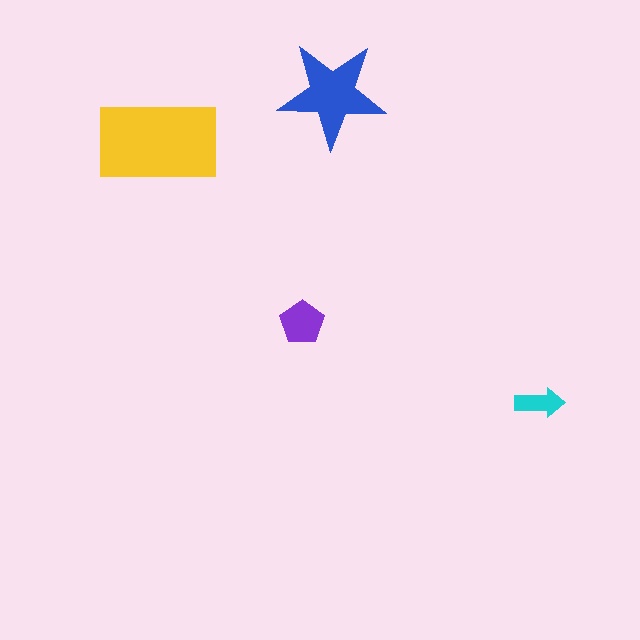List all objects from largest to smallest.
The yellow rectangle, the blue star, the purple pentagon, the cyan arrow.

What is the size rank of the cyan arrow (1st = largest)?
4th.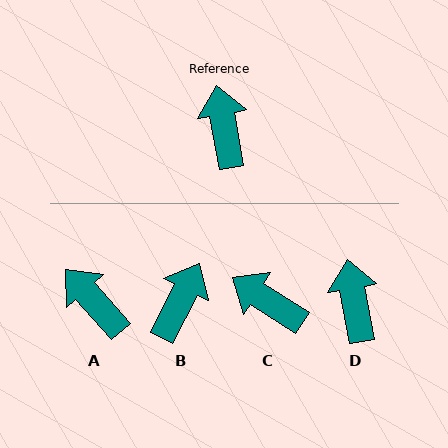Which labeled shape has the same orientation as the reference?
D.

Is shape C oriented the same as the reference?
No, it is off by about 47 degrees.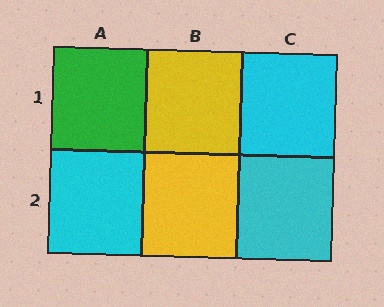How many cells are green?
1 cell is green.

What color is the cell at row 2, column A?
Cyan.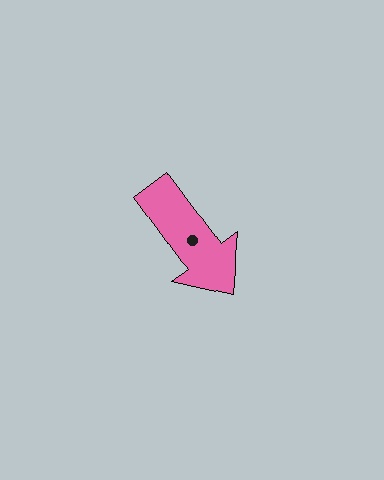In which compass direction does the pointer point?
Southeast.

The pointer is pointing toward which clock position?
Roughly 5 o'clock.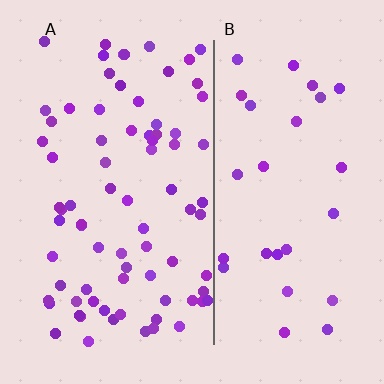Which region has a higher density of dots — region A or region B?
A (the left).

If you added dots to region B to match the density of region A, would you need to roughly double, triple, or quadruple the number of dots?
Approximately triple.